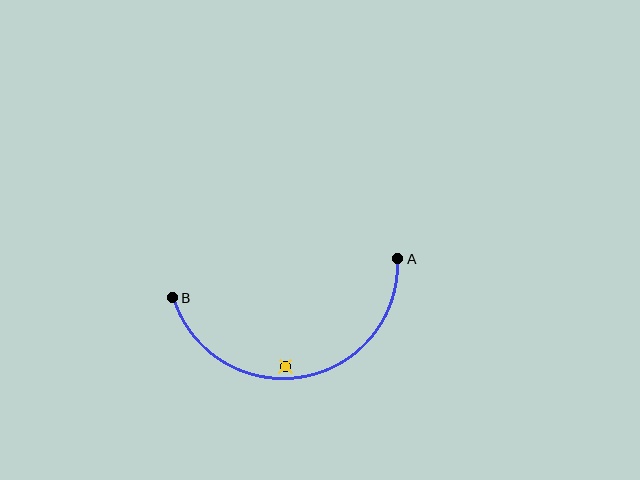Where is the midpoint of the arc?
The arc midpoint is the point on the curve farthest from the straight line joining A and B. It sits below that line.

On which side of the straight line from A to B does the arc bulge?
The arc bulges below the straight line connecting A and B.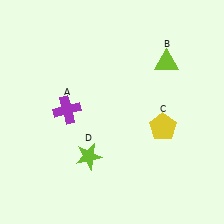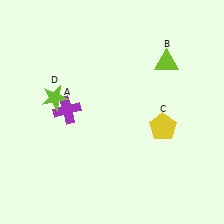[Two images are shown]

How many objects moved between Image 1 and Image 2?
1 object moved between the two images.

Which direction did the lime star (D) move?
The lime star (D) moved up.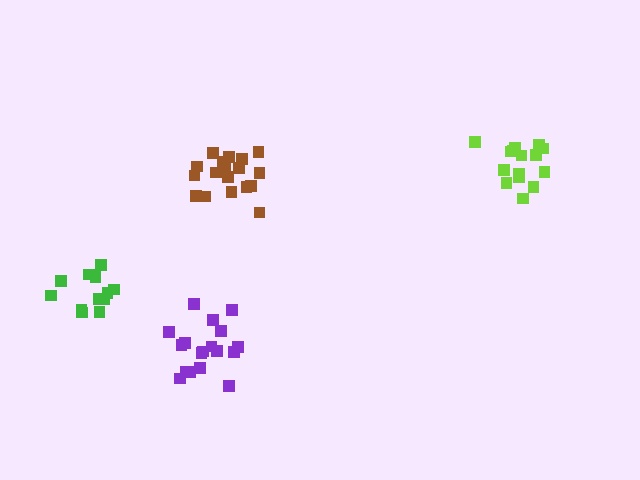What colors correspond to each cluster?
The clusters are colored: lime, green, brown, purple.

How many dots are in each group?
Group 1: 15 dots, Group 2: 13 dots, Group 3: 18 dots, Group 4: 18 dots (64 total).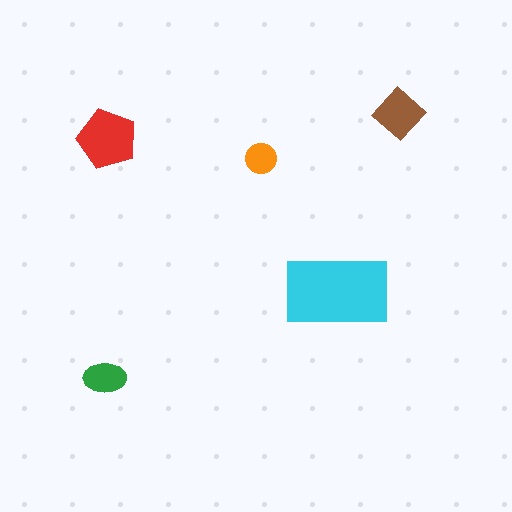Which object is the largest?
The cyan rectangle.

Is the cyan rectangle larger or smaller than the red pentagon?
Larger.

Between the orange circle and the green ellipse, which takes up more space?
The green ellipse.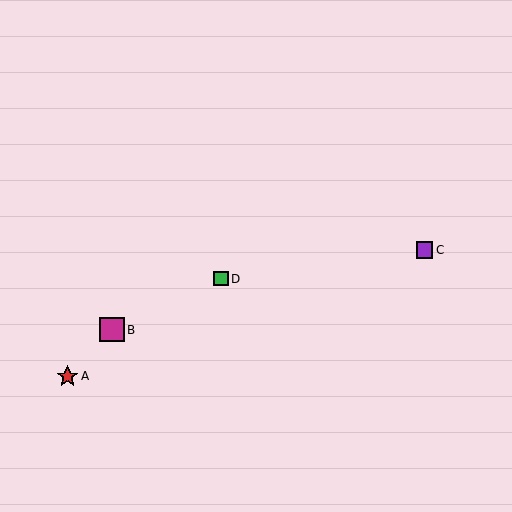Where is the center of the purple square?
The center of the purple square is at (425, 250).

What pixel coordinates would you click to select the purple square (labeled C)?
Click at (425, 250) to select the purple square C.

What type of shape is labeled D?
Shape D is a green square.